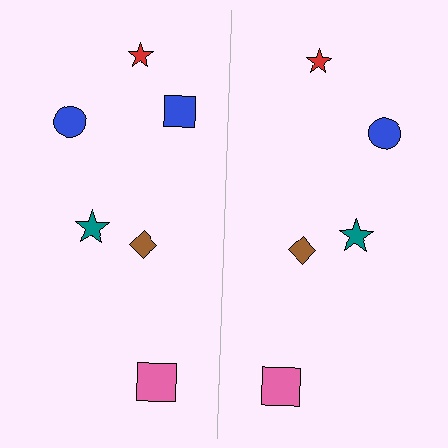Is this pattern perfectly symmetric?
No, the pattern is not perfectly symmetric. A blue square is missing from the right side.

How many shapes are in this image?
There are 11 shapes in this image.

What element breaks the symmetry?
A blue square is missing from the right side.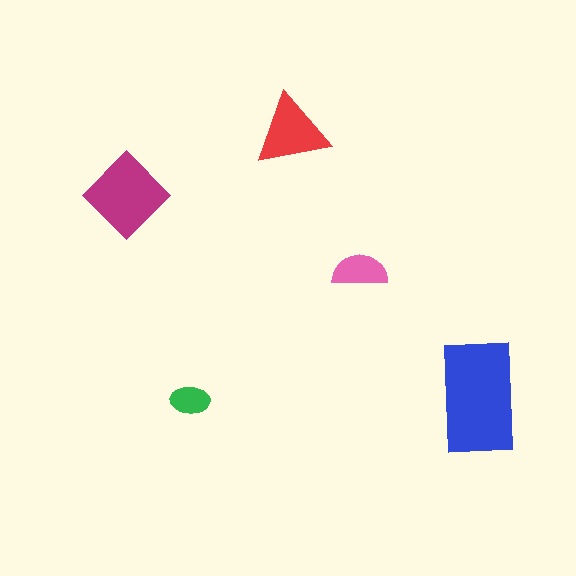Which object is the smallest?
The green ellipse.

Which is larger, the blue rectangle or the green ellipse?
The blue rectangle.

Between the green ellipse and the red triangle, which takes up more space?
The red triangle.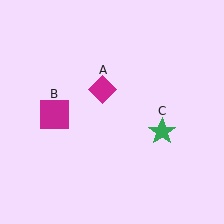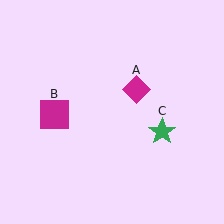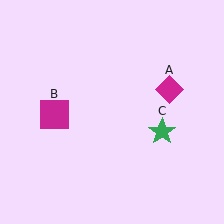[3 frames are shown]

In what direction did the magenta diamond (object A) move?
The magenta diamond (object A) moved right.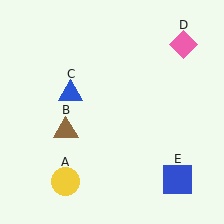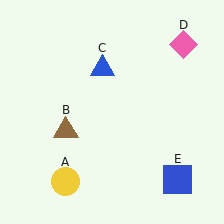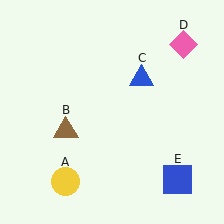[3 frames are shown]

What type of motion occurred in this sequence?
The blue triangle (object C) rotated clockwise around the center of the scene.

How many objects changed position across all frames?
1 object changed position: blue triangle (object C).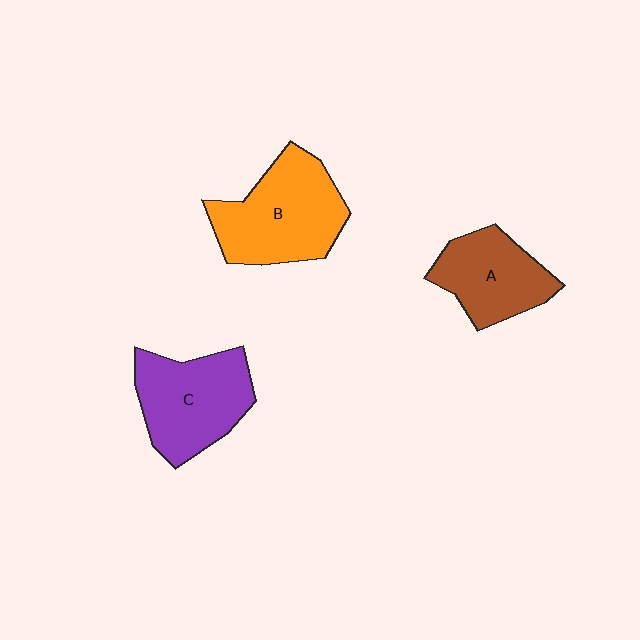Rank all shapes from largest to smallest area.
From largest to smallest: B (orange), C (purple), A (brown).